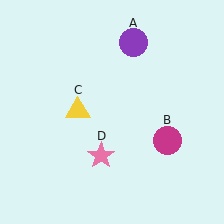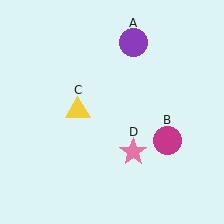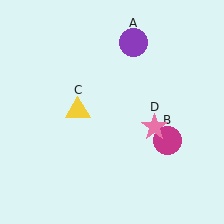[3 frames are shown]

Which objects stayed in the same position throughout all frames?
Purple circle (object A) and magenta circle (object B) and yellow triangle (object C) remained stationary.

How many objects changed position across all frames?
1 object changed position: pink star (object D).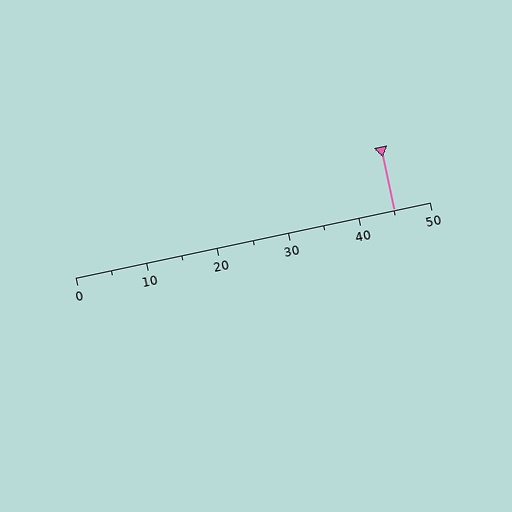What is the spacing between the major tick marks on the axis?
The major ticks are spaced 10 apart.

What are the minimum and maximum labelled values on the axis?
The axis runs from 0 to 50.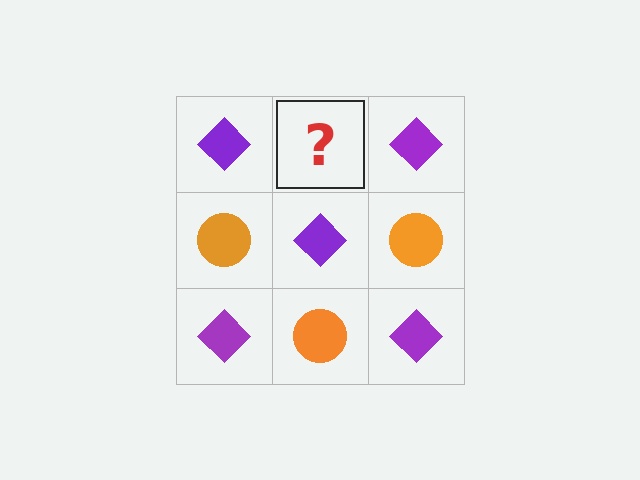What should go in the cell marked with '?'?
The missing cell should contain an orange circle.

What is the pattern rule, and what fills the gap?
The rule is that it alternates purple diamond and orange circle in a checkerboard pattern. The gap should be filled with an orange circle.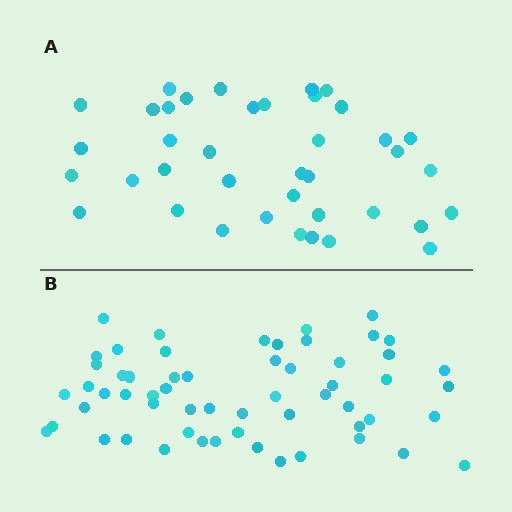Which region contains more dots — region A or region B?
Region B (the bottom region) has more dots.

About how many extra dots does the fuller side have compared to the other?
Region B has approximately 20 more dots than region A.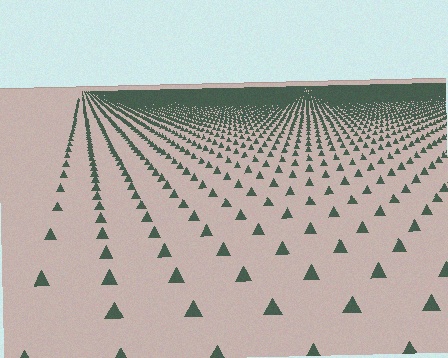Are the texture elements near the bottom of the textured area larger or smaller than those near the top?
Larger. Near the bottom, elements are closer to the viewer and appear at a bigger on-screen size.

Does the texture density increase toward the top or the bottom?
Density increases toward the top.